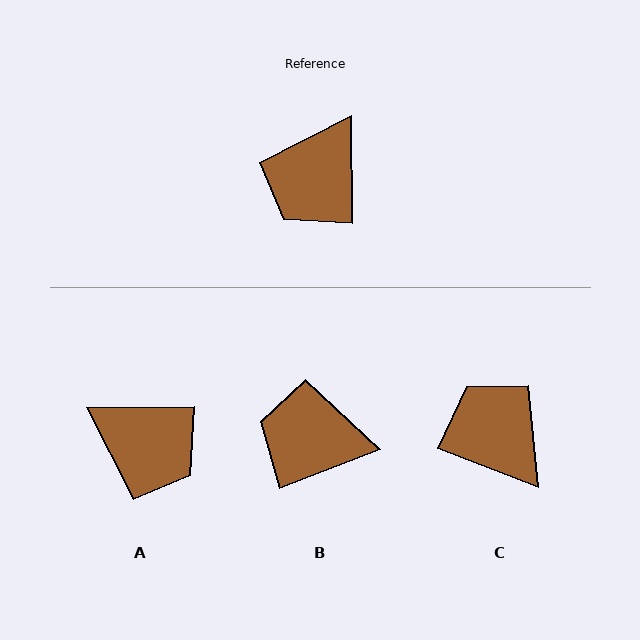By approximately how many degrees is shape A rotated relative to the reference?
Approximately 90 degrees counter-clockwise.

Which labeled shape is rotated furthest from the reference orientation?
C, about 112 degrees away.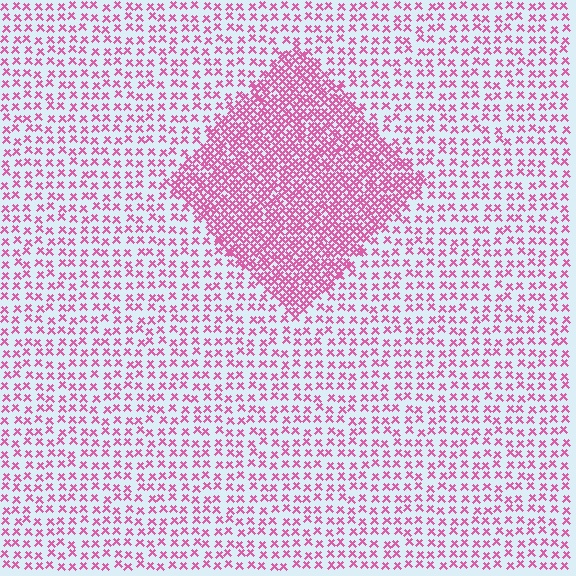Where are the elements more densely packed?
The elements are more densely packed inside the diamond boundary.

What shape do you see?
I see a diamond.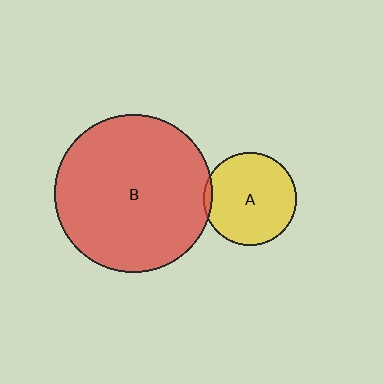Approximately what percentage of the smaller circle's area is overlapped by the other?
Approximately 5%.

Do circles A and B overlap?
Yes.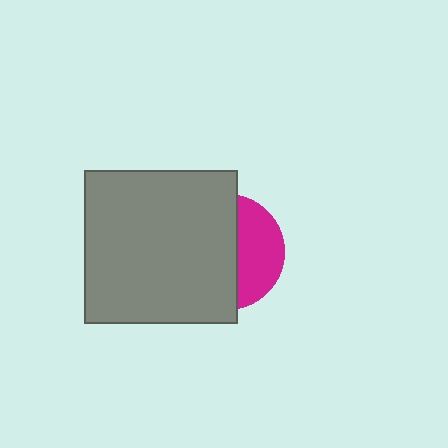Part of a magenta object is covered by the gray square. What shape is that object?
It is a circle.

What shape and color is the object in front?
The object in front is a gray square.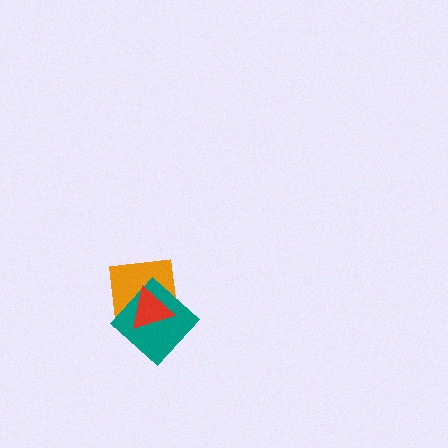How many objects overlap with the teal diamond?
2 objects overlap with the teal diamond.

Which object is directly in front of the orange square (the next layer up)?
The teal diamond is directly in front of the orange square.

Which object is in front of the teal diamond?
The red triangle is in front of the teal diamond.